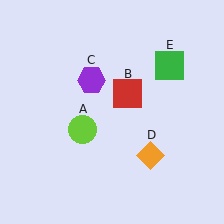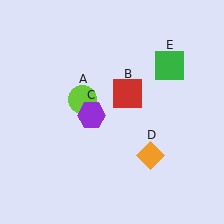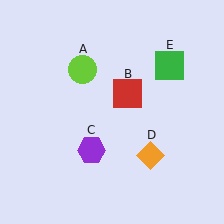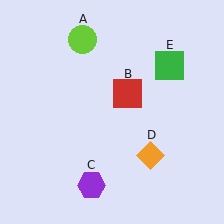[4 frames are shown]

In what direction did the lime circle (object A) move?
The lime circle (object A) moved up.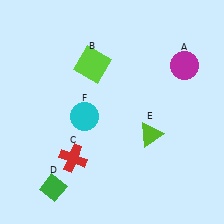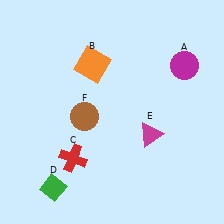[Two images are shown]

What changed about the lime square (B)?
In Image 1, B is lime. In Image 2, it changed to orange.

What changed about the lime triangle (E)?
In Image 1, E is lime. In Image 2, it changed to magenta.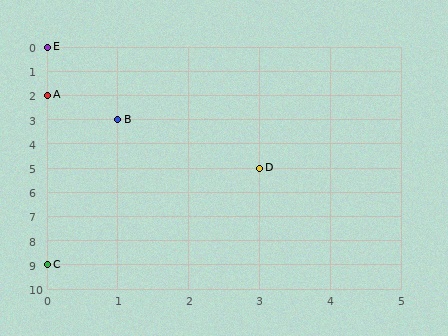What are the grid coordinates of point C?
Point C is at grid coordinates (0, 9).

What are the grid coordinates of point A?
Point A is at grid coordinates (0, 2).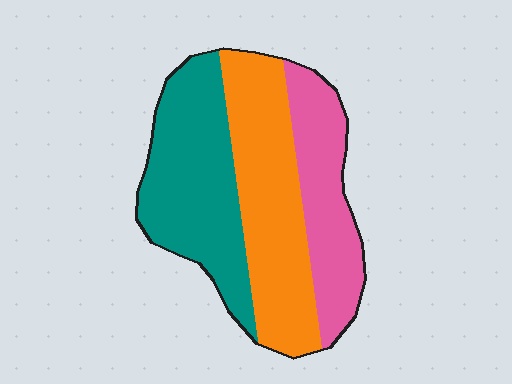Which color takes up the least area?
Pink, at roughly 25%.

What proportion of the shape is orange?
Orange covers roughly 35% of the shape.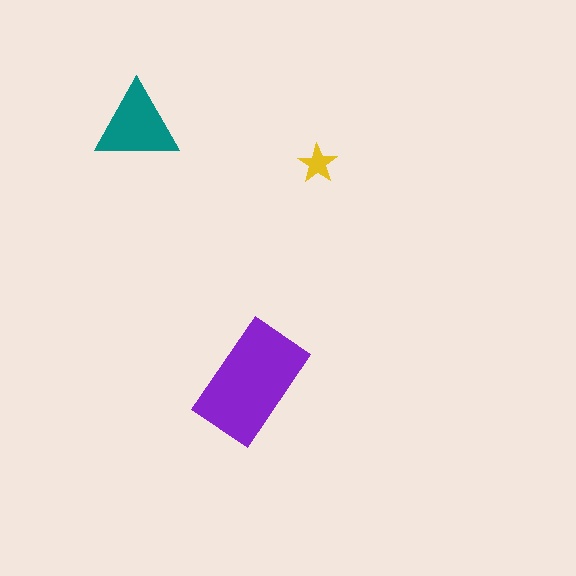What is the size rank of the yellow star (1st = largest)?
3rd.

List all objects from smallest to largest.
The yellow star, the teal triangle, the purple rectangle.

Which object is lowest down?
The purple rectangle is bottommost.